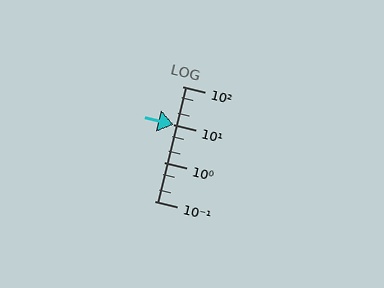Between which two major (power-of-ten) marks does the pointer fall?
The pointer is between 10 and 100.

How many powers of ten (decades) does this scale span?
The scale spans 3 decades, from 0.1 to 100.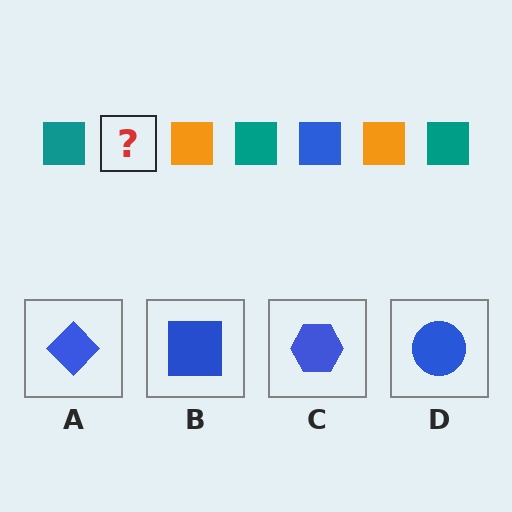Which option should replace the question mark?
Option B.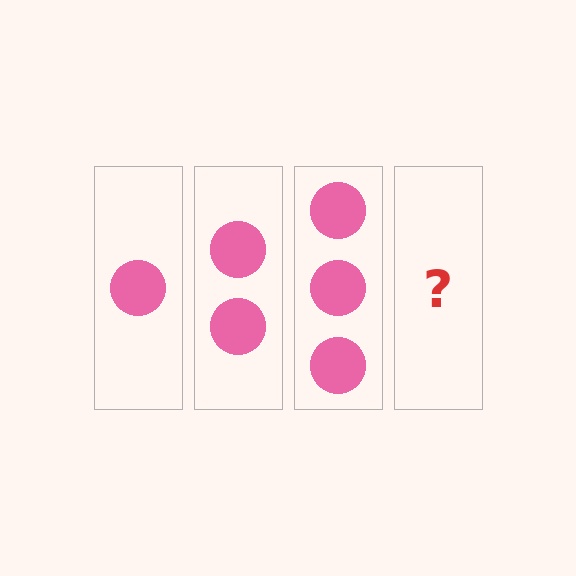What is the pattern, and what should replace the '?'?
The pattern is that each step adds one more circle. The '?' should be 4 circles.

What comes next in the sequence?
The next element should be 4 circles.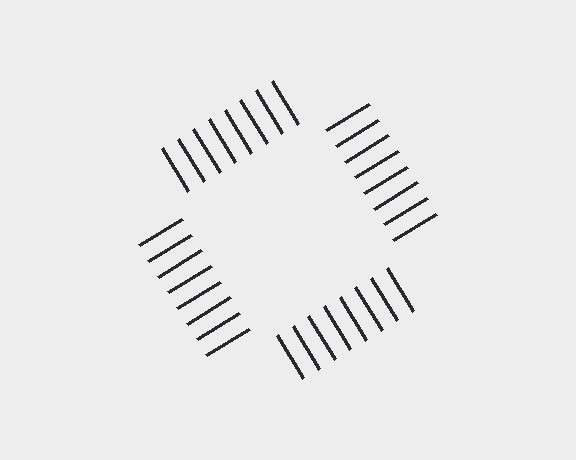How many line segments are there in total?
32 — 8 along each of the 4 edges.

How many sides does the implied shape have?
4 sides — the line-ends trace a square.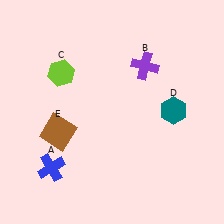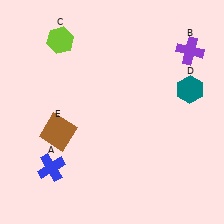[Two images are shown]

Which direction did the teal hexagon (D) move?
The teal hexagon (D) moved up.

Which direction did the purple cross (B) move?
The purple cross (B) moved right.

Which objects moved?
The objects that moved are: the purple cross (B), the lime hexagon (C), the teal hexagon (D).